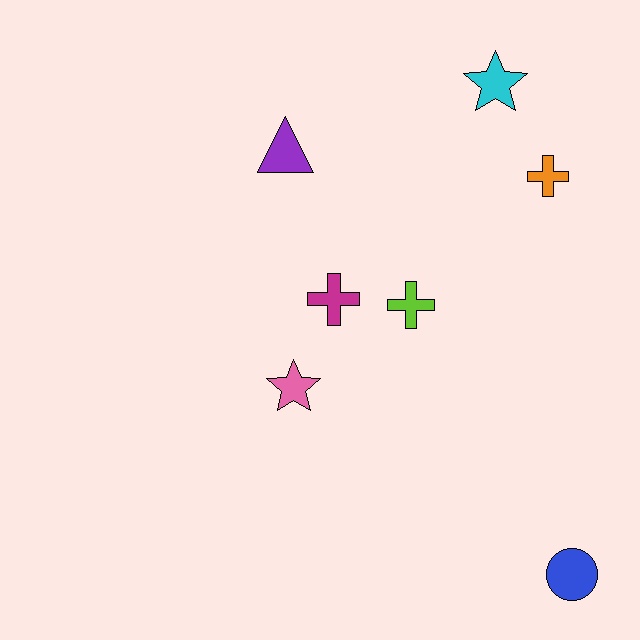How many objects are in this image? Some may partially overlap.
There are 7 objects.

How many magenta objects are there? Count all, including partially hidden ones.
There is 1 magenta object.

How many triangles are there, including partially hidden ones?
There is 1 triangle.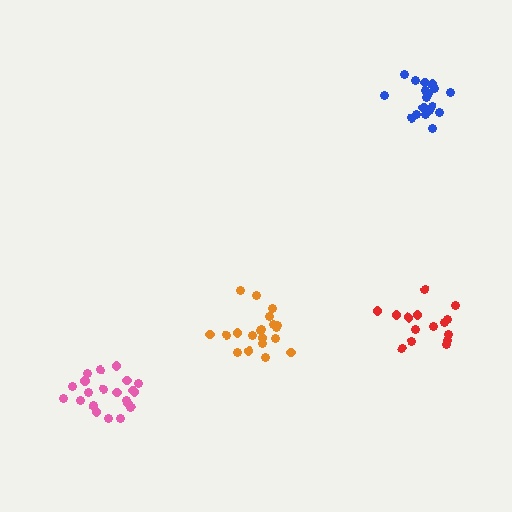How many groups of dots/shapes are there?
There are 4 groups.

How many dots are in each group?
Group 1: 15 dots, Group 2: 19 dots, Group 3: 21 dots, Group 4: 20 dots (75 total).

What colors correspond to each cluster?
The clusters are colored: red, blue, pink, orange.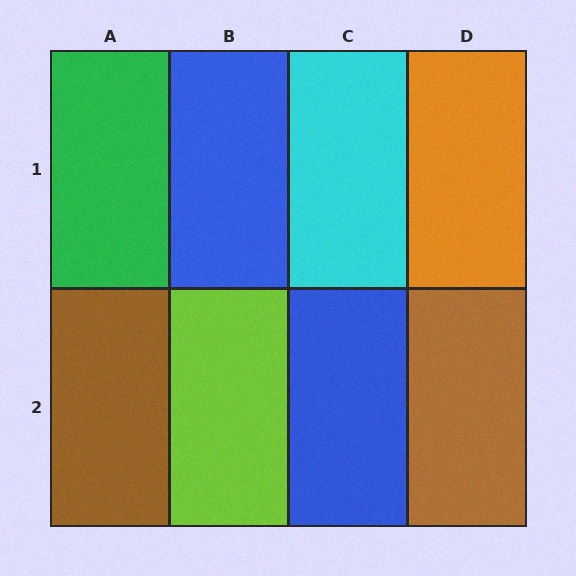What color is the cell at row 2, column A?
Brown.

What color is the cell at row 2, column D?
Brown.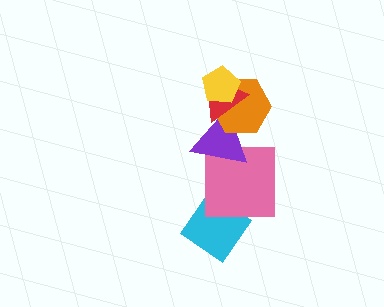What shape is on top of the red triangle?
The yellow pentagon is on top of the red triangle.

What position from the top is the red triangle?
The red triangle is 2nd from the top.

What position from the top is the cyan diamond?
The cyan diamond is 6th from the top.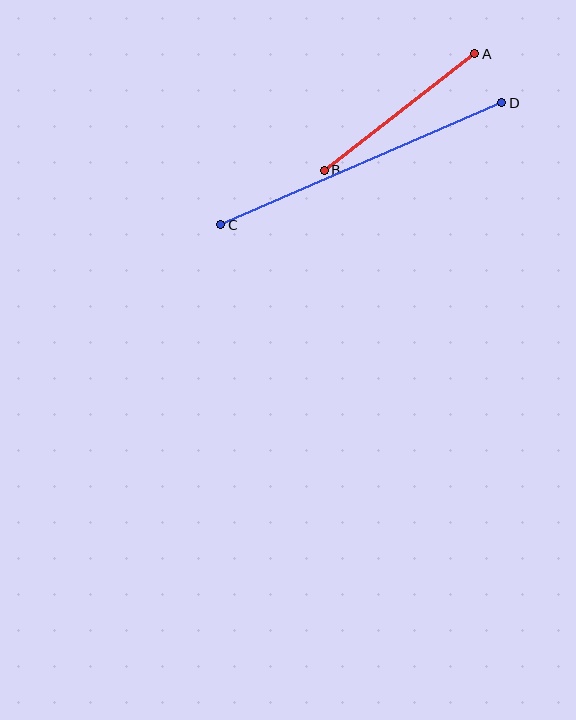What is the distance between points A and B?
The distance is approximately 190 pixels.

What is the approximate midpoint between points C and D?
The midpoint is at approximately (361, 164) pixels.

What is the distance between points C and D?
The distance is approximately 307 pixels.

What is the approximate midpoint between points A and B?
The midpoint is at approximately (399, 112) pixels.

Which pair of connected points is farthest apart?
Points C and D are farthest apart.